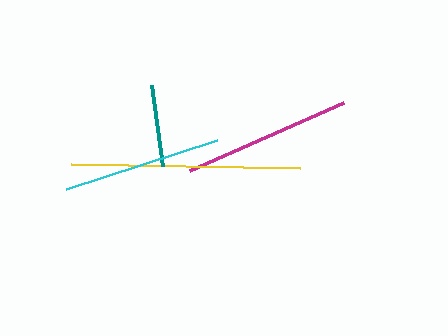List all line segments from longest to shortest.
From longest to shortest: yellow, magenta, cyan, teal.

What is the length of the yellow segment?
The yellow segment is approximately 229 pixels long.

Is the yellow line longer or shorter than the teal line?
The yellow line is longer than the teal line.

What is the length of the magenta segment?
The magenta segment is approximately 168 pixels long.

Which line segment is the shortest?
The teal line is the shortest at approximately 82 pixels.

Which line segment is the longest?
The yellow line is the longest at approximately 229 pixels.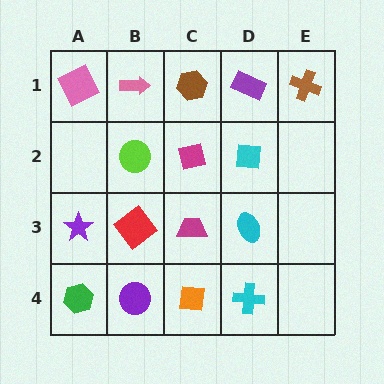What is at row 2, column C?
A magenta square.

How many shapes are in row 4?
4 shapes.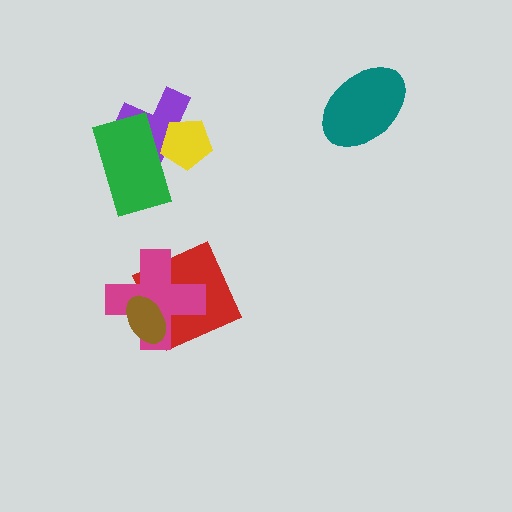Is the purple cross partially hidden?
Yes, it is partially covered by another shape.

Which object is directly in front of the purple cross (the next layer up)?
The yellow pentagon is directly in front of the purple cross.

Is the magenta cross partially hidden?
Yes, it is partially covered by another shape.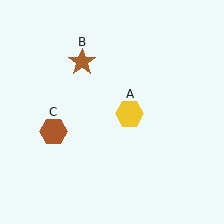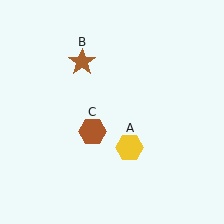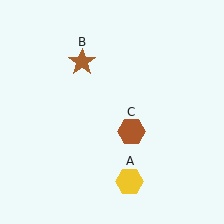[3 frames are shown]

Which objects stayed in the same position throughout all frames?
Brown star (object B) remained stationary.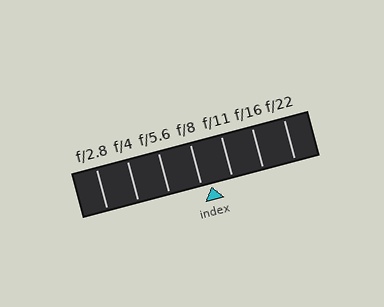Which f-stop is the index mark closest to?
The index mark is closest to f/8.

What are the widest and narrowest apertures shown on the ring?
The widest aperture shown is f/2.8 and the narrowest is f/22.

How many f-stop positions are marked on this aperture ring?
There are 7 f-stop positions marked.